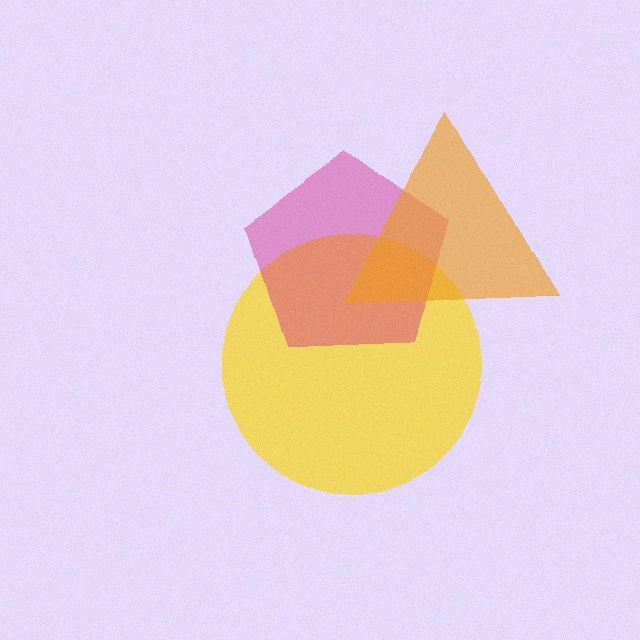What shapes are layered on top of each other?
The layered shapes are: a yellow circle, a magenta pentagon, an orange triangle.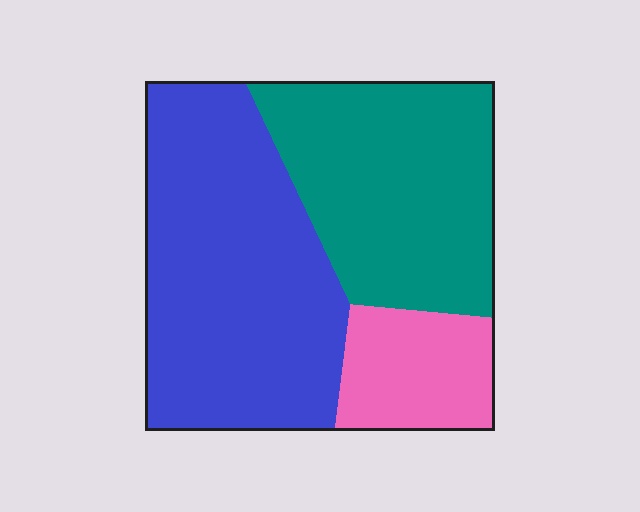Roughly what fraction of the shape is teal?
Teal covers about 35% of the shape.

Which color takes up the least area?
Pink, at roughly 15%.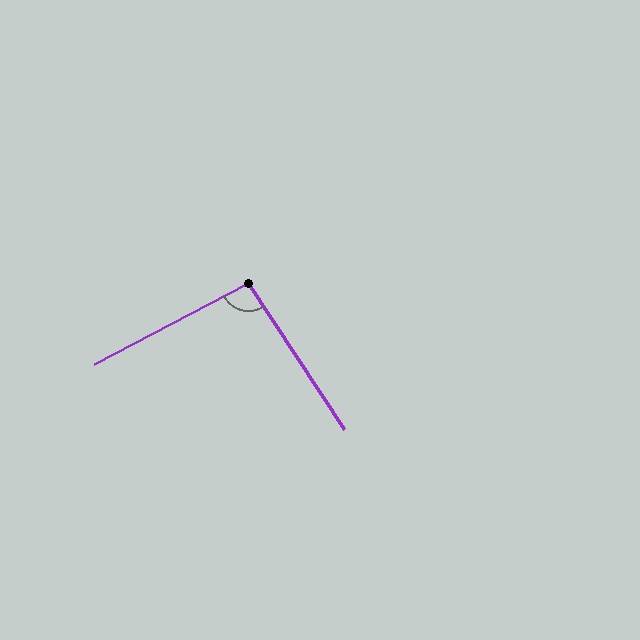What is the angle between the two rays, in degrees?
Approximately 95 degrees.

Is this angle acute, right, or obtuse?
It is obtuse.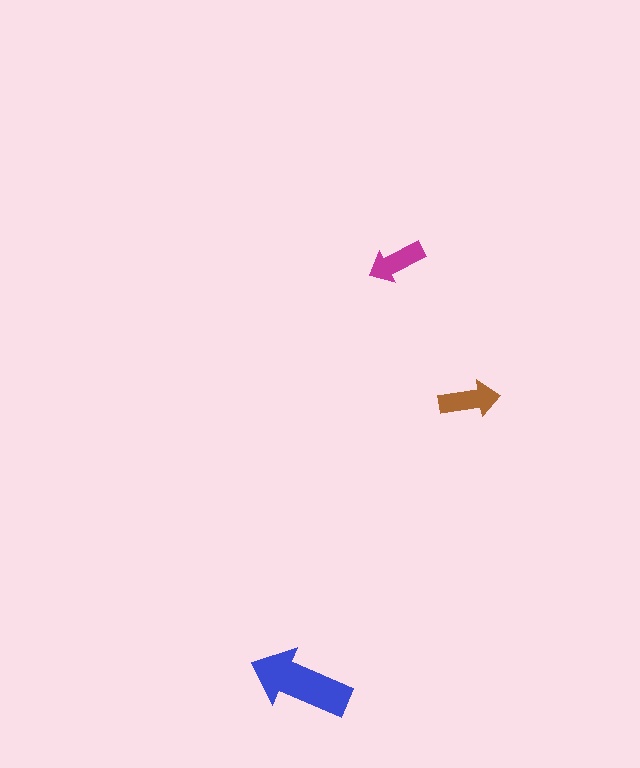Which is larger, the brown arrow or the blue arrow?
The blue one.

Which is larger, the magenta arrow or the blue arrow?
The blue one.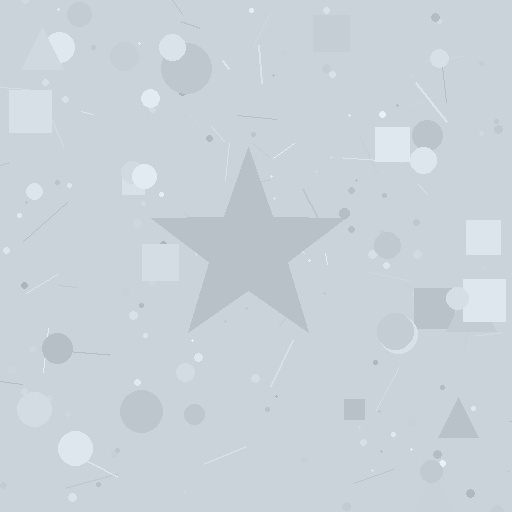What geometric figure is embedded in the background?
A star is embedded in the background.